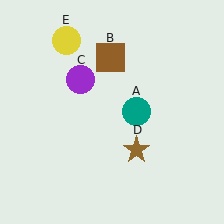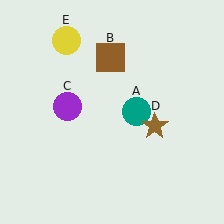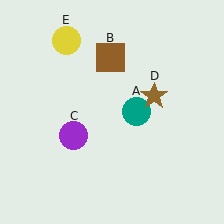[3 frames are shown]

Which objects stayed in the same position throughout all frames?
Teal circle (object A) and brown square (object B) and yellow circle (object E) remained stationary.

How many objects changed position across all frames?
2 objects changed position: purple circle (object C), brown star (object D).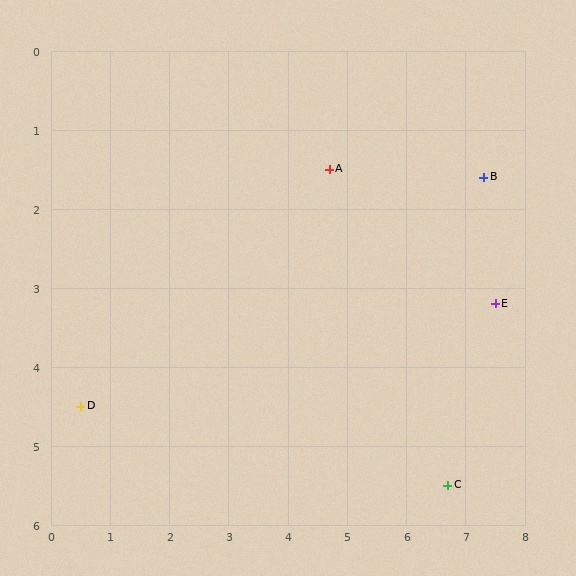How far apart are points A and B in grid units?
Points A and B are about 2.6 grid units apart.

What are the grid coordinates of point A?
Point A is at approximately (4.7, 1.5).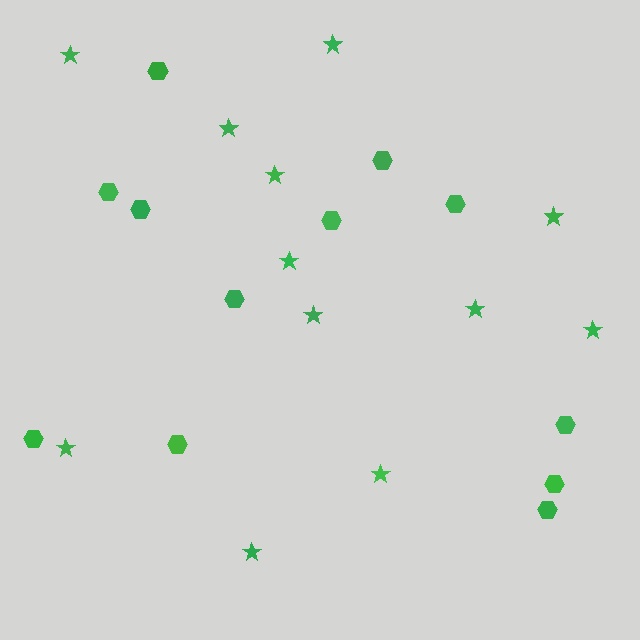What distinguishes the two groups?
There are 2 groups: one group of stars (12) and one group of hexagons (12).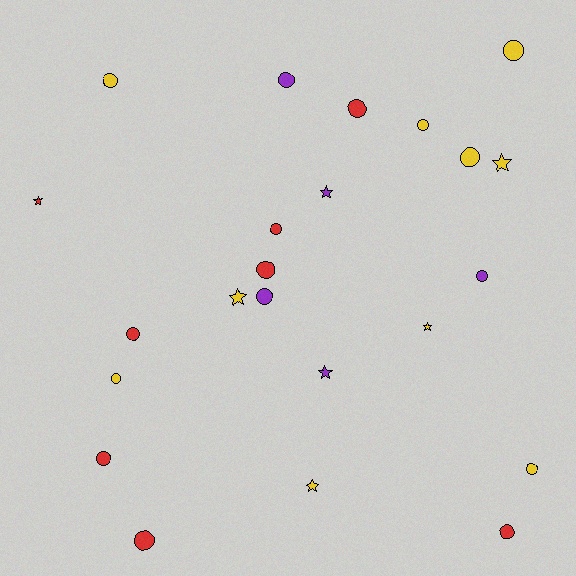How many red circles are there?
There are 7 red circles.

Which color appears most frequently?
Yellow, with 10 objects.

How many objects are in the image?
There are 23 objects.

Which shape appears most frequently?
Circle, with 16 objects.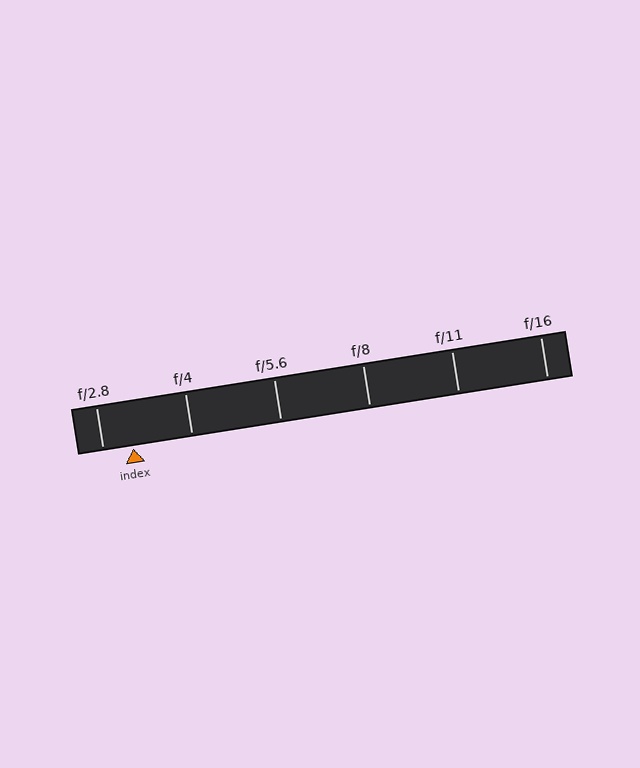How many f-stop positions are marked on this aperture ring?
There are 6 f-stop positions marked.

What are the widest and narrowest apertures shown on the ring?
The widest aperture shown is f/2.8 and the narrowest is f/16.